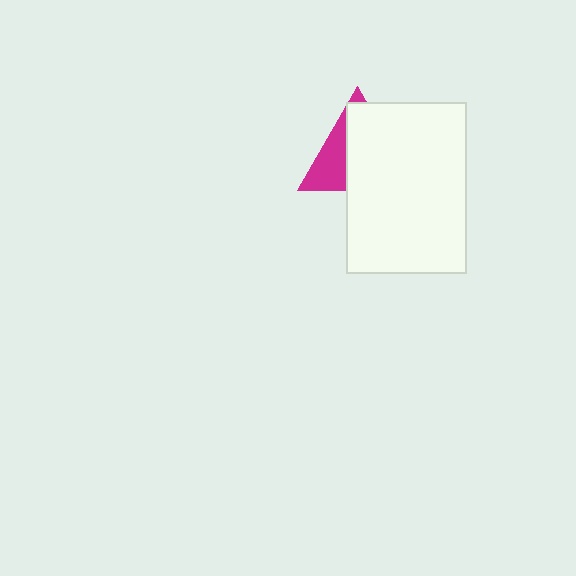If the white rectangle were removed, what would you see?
You would see the complete magenta triangle.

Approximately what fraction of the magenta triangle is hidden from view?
Roughly 65% of the magenta triangle is hidden behind the white rectangle.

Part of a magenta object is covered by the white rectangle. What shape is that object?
It is a triangle.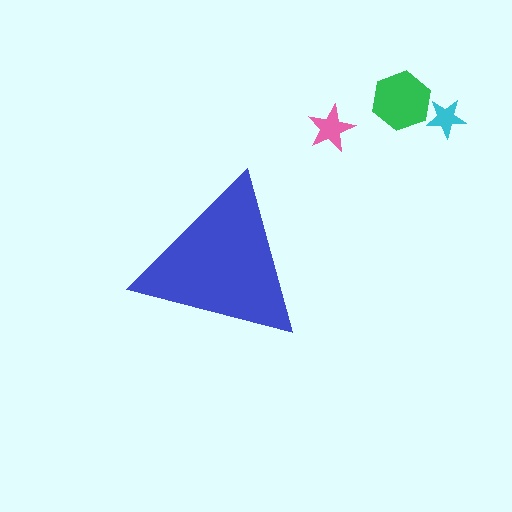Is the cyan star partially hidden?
No, the cyan star is fully visible.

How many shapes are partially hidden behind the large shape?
0 shapes are partially hidden.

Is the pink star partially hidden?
No, the pink star is fully visible.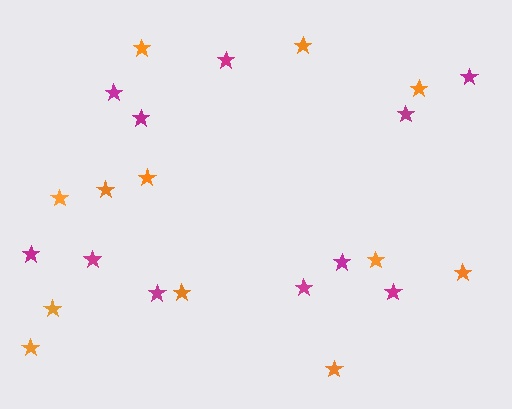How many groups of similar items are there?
There are 2 groups: one group of magenta stars (11) and one group of orange stars (12).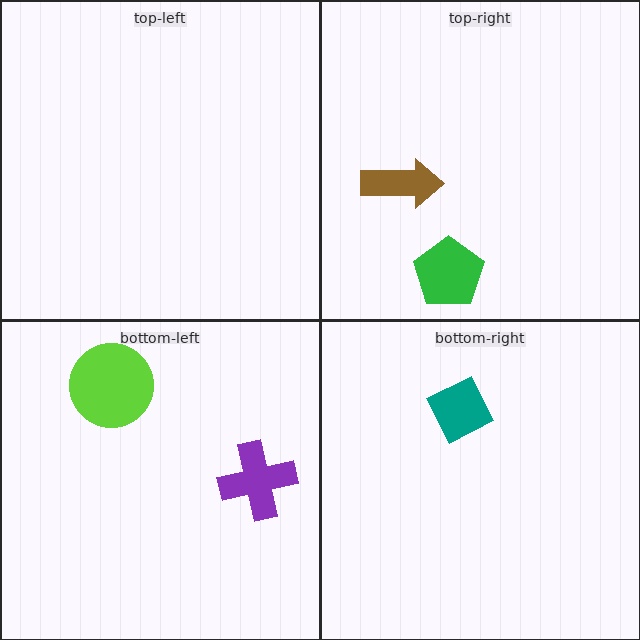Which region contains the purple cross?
The bottom-left region.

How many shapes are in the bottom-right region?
1.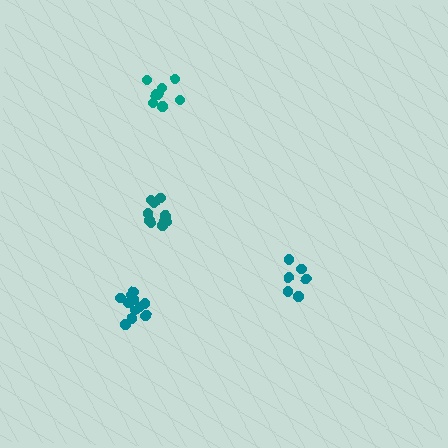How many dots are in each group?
Group 1: 10 dots, Group 2: 6 dots, Group 3: 8 dots, Group 4: 11 dots (35 total).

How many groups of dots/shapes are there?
There are 4 groups.